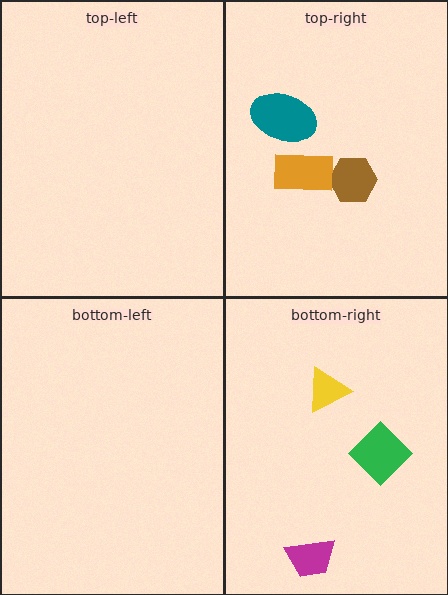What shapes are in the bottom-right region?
The green diamond, the yellow triangle, the magenta trapezoid.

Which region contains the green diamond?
The bottom-right region.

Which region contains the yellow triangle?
The bottom-right region.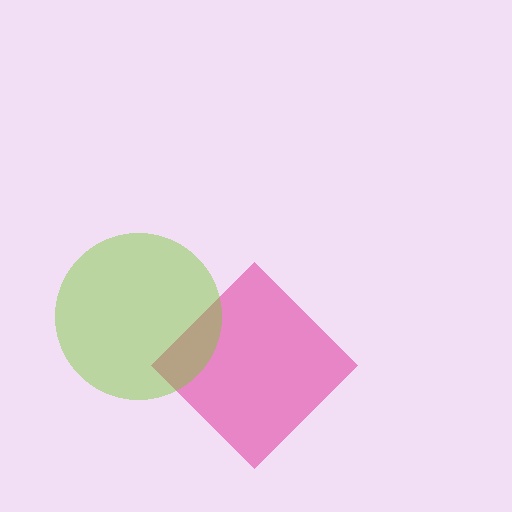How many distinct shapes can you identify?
There are 2 distinct shapes: a pink diamond, a lime circle.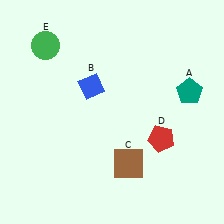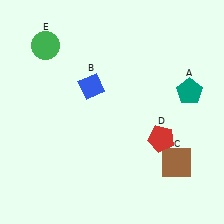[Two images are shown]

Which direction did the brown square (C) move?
The brown square (C) moved right.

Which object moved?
The brown square (C) moved right.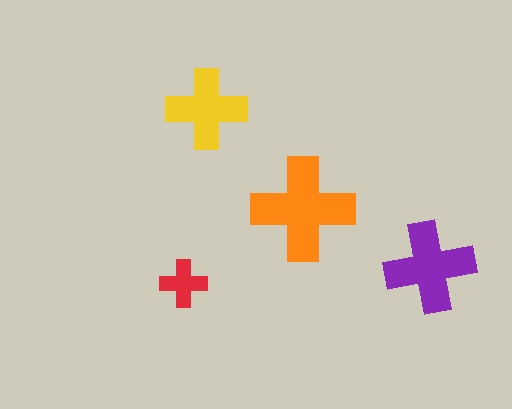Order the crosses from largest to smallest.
the orange one, the purple one, the yellow one, the red one.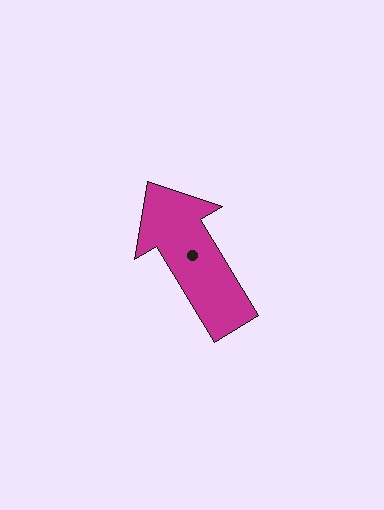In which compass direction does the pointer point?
Northwest.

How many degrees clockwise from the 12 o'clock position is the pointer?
Approximately 329 degrees.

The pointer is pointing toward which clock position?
Roughly 11 o'clock.